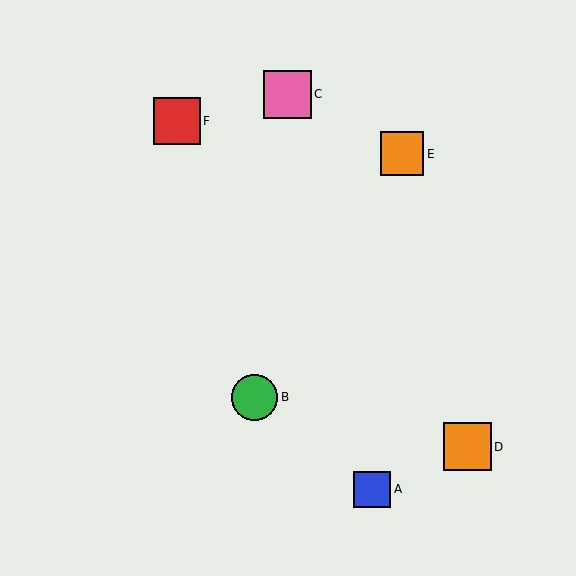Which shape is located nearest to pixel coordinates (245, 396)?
The green circle (labeled B) at (254, 397) is nearest to that location.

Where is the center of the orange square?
The center of the orange square is at (467, 447).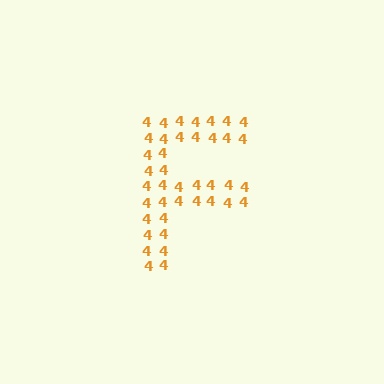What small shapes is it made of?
It is made of small digit 4's.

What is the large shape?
The large shape is the letter F.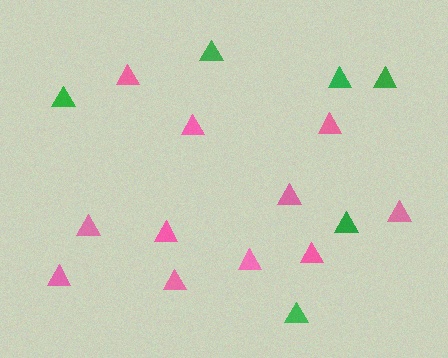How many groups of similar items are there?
There are 2 groups: one group of green triangles (6) and one group of pink triangles (11).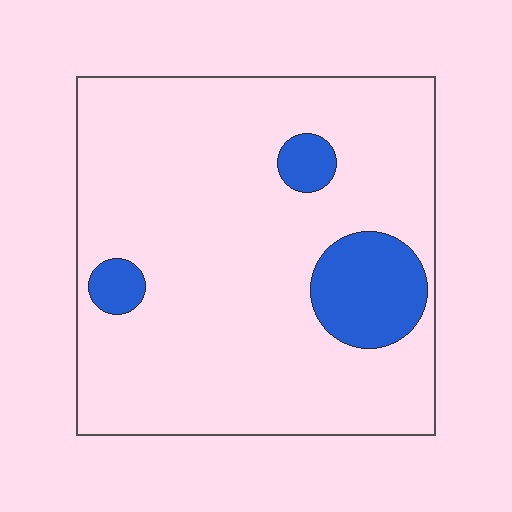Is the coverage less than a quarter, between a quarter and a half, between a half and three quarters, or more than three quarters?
Less than a quarter.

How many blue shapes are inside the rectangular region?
3.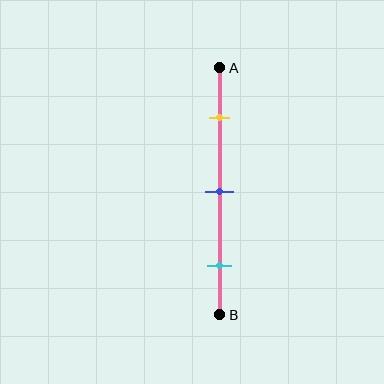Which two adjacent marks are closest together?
The yellow and blue marks are the closest adjacent pair.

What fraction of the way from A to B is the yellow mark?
The yellow mark is approximately 20% (0.2) of the way from A to B.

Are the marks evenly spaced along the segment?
Yes, the marks are approximately evenly spaced.